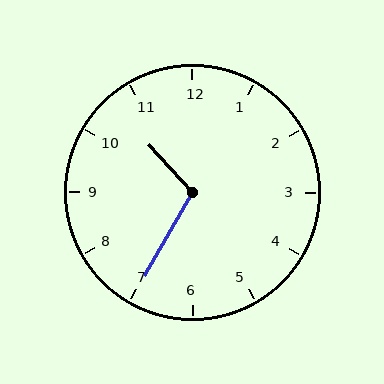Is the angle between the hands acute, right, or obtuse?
It is obtuse.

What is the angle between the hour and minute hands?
Approximately 108 degrees.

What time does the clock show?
10:35.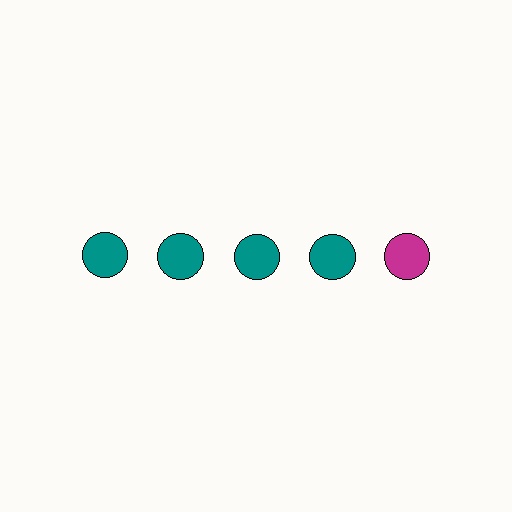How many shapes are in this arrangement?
There are 5 shapes arranged in a grid pattern.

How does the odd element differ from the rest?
It has a different color: magenta instead of teal.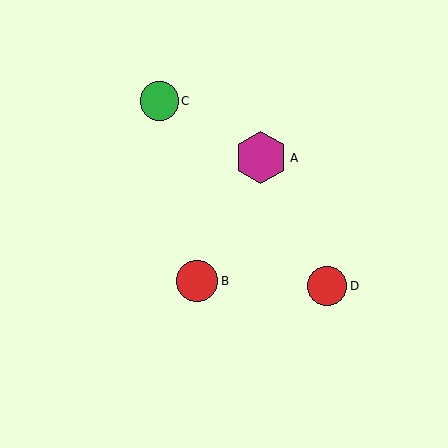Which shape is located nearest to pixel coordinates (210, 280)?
The red circle (labeled B) at (197, 281) is nearest to that location.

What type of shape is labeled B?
Shape B is a red circle.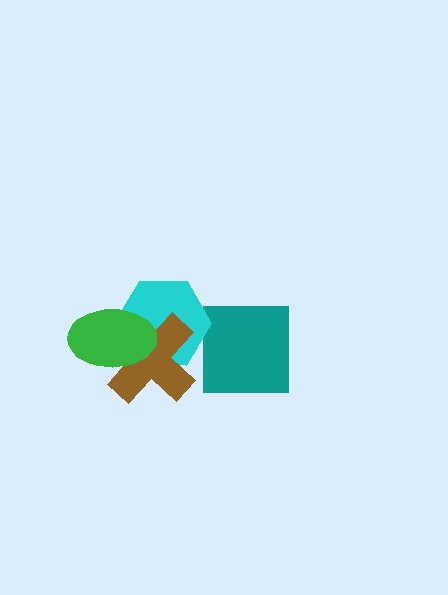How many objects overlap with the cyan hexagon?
2 objects overlap with the cyan hexagon.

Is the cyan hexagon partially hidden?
Yes, it is partially covered by another shape.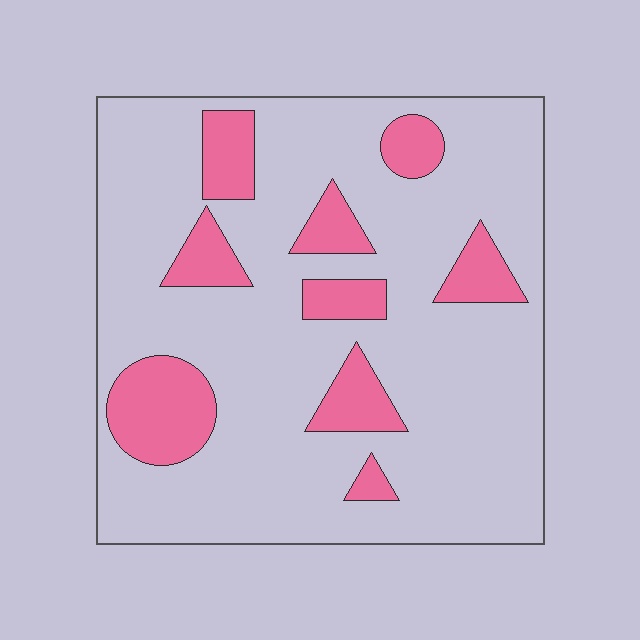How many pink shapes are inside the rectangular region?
9.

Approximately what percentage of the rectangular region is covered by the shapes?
Approximately 20%.